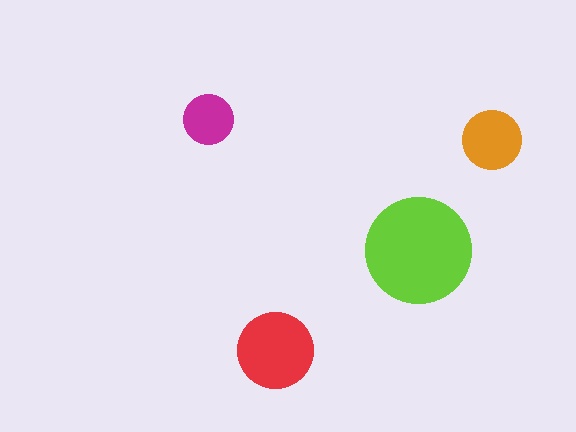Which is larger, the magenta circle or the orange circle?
The orange one.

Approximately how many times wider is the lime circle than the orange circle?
About 2 times wider.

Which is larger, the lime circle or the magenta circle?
The lime one.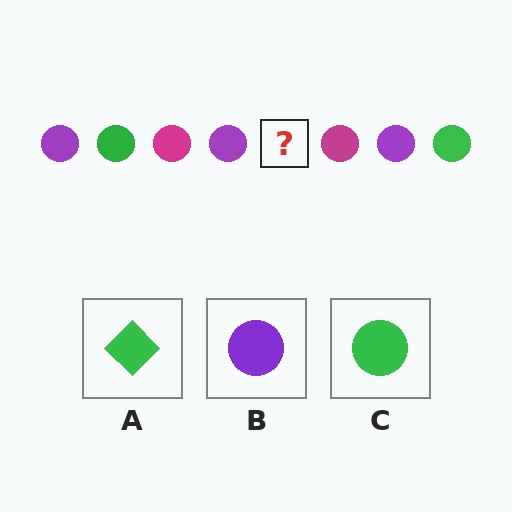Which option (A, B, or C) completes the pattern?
C.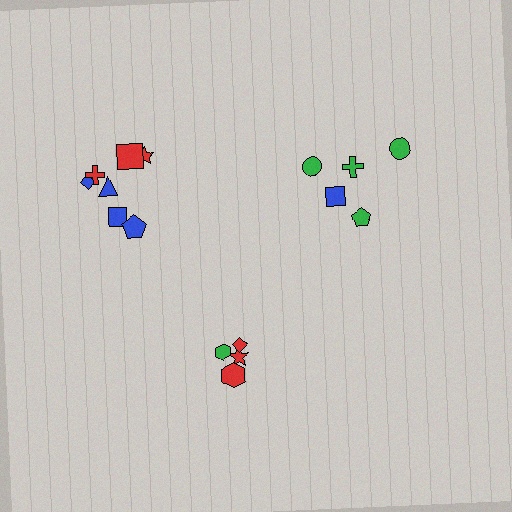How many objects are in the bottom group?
There are 4 objects.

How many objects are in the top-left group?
There are 7 objects.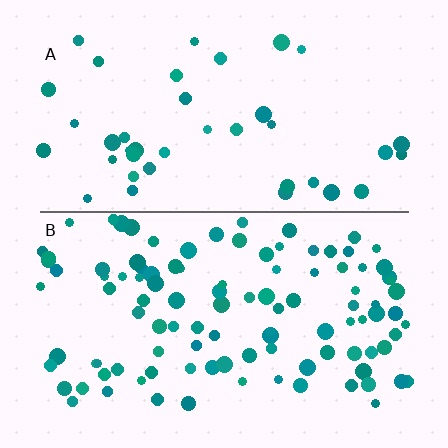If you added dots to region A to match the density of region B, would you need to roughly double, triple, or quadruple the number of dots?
Approximately triple.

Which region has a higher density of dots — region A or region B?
B (the bottom).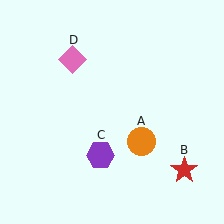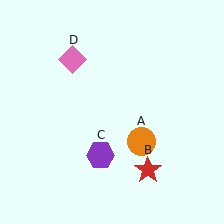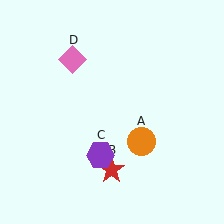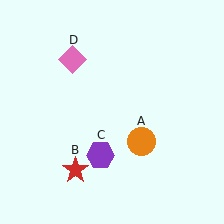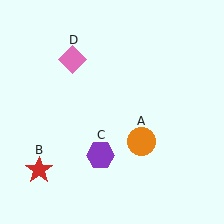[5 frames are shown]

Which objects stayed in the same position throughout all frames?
Orange circle (object A) and purple hexagon (object C) and pink diamond (object D) remained stationary.